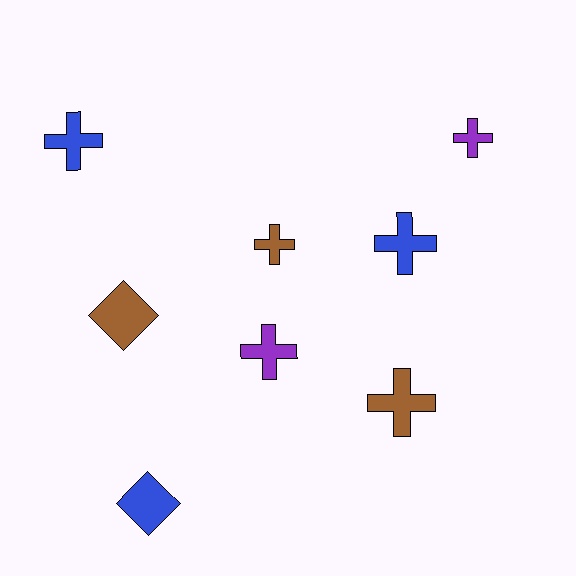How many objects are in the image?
There are 8 objects.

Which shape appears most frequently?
Cross, with 6 objects.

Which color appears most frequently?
Blue, with 3 objects.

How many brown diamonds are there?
There is 1 brown diamond.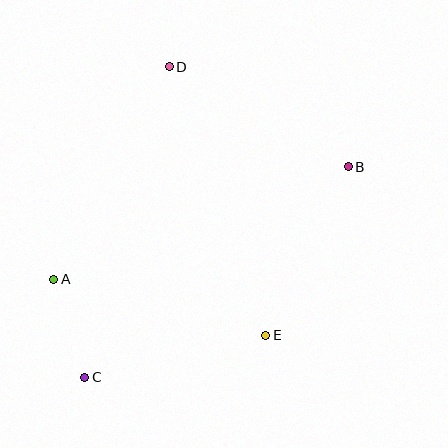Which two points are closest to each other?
Points A and C are closest to each other.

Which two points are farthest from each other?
Points B and C are farthest from each other.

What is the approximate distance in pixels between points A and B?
The distance between A and B is approximately 315 pixels.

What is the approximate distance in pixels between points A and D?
The distance between A and D is approximately 242 pixels.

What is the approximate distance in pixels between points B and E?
The distance between B and E is approximately 188 pixels.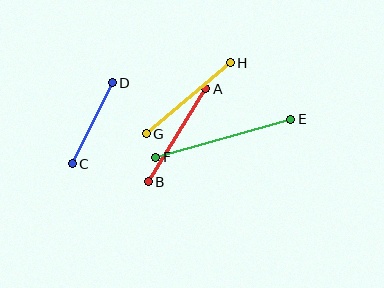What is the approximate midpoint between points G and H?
The midpoint is at approximately (188, 98) pixels.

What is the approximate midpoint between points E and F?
The midpoint is at approximately (223, 138) pixels.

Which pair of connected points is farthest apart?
Points E and F are farthest apart.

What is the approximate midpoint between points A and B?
The midpoint is at approximately (177, 135) pixels.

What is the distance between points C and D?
The distance is approximately 90 pixels.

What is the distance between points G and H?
The distance is approximately 110 pixels.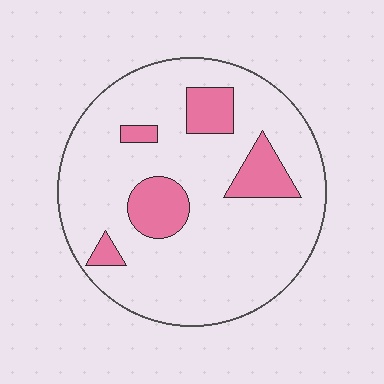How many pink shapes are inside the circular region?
5.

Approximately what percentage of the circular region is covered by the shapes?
Approximately 15%.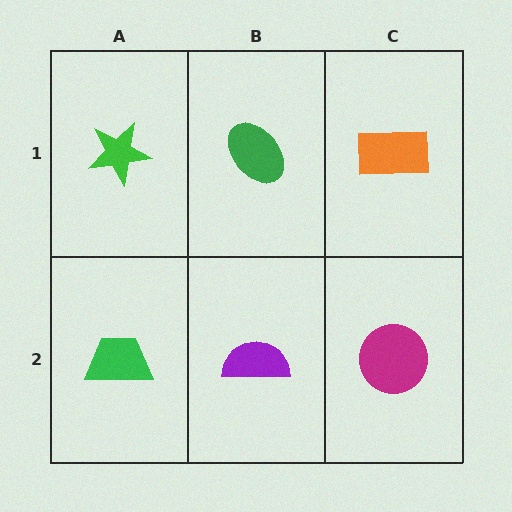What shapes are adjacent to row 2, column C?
An orange rectangle (row 1, column C), a purple semicircle (row 2, column B).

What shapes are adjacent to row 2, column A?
A green star (row 1, column A), a purple semicircle (row 2, column B).